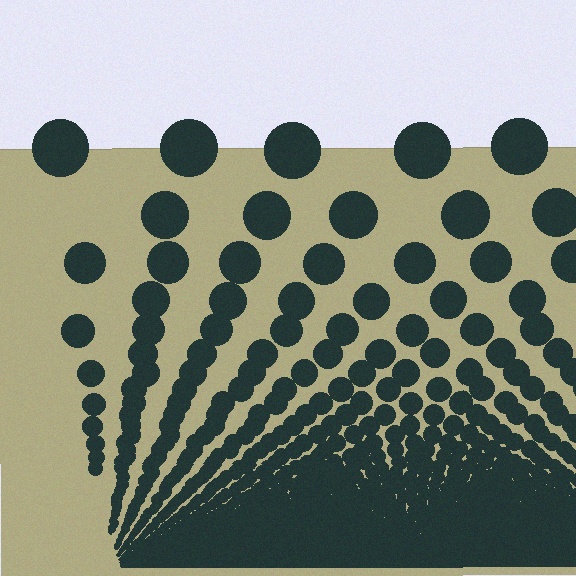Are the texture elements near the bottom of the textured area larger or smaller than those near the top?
Smaller. The gradient is inverted — elements near the bottom are smaller and denser.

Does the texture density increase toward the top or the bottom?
Density increases toward the bottom.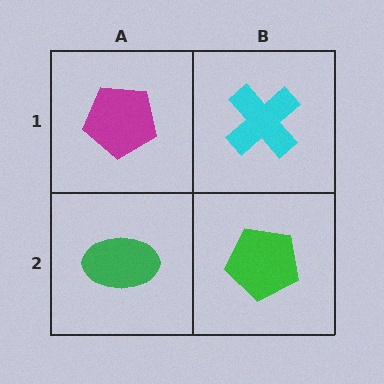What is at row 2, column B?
A green pentagon.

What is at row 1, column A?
A magenta pentagon.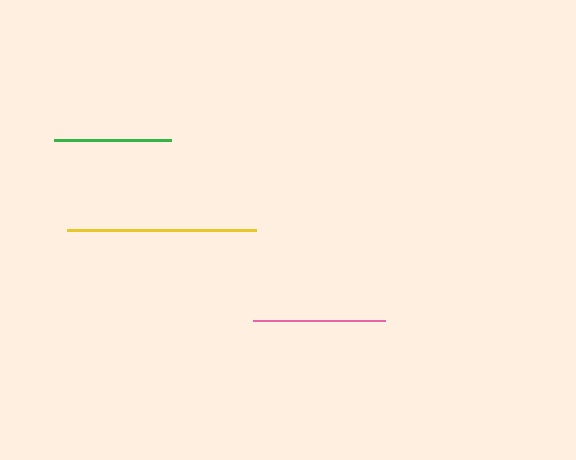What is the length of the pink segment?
The pink segment is approximately 132 pixels long.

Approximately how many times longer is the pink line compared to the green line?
The pink line is approximately 1.1 times the length of the green line.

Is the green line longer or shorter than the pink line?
The pink line is longer than the green line.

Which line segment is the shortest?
The green line is the shortest at approximately 117 pixels.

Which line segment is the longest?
The yellow line is the longest at approximately 189 pixels.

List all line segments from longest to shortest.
From longest to shortest: yellow, pink, green.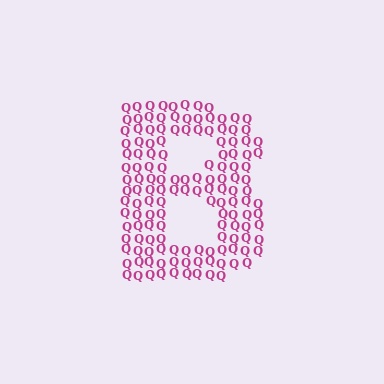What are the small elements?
The small elements are letter Q's.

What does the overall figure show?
The overall figure shows the letter B.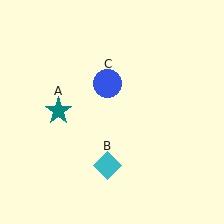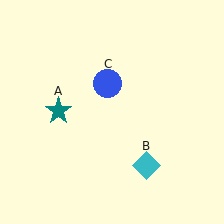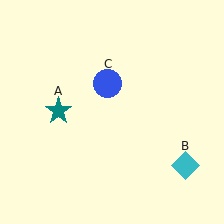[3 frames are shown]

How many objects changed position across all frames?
1 object changed position: cyan diamond (object B).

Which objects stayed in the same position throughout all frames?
Teal star (object A) and blue circle (object C) remained stationary.